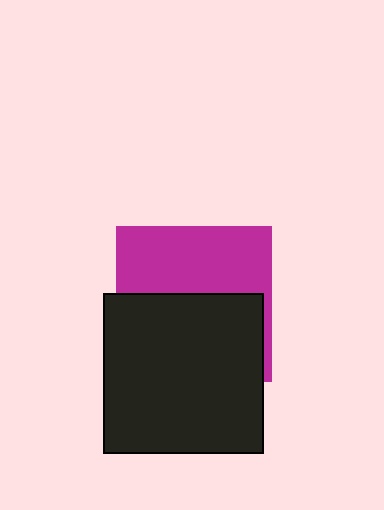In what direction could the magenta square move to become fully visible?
The magenta square could move up. That would shift it out from behind the black square entirely.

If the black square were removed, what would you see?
You would see the complete magenta square.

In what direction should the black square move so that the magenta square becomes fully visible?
The black square should move down. That is the shortest direction to clear the overlap and leave the magenta square fully visible.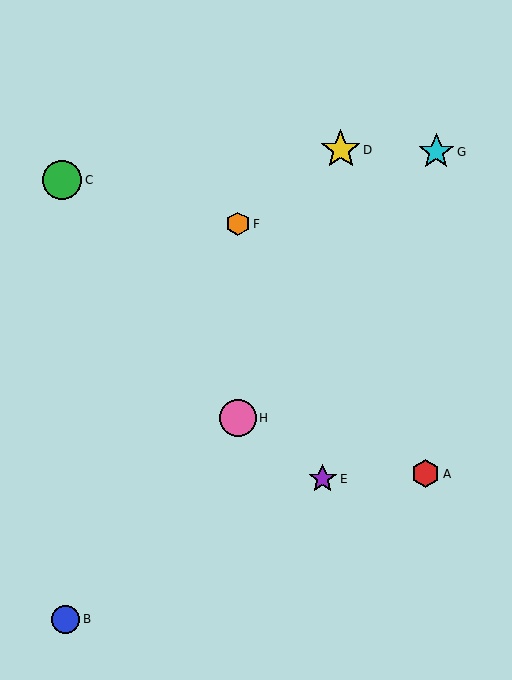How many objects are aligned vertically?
2 objects (F, H) are aligned vertically.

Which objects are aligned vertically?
Objects F, H are aligned vertically.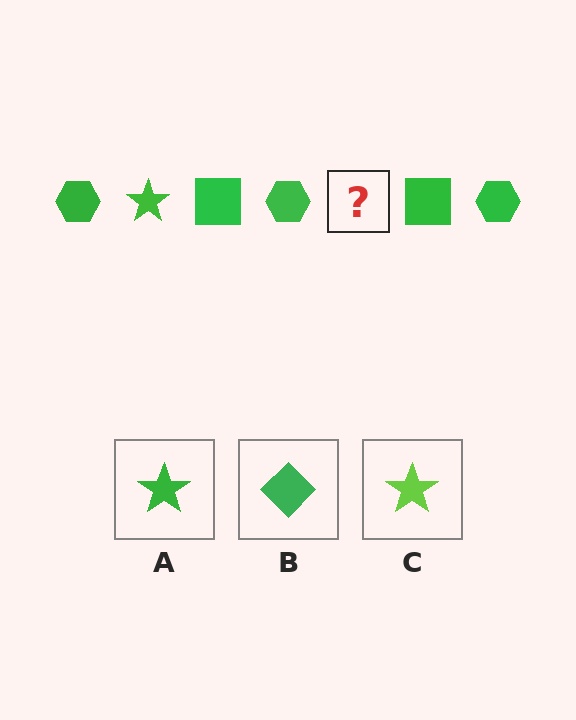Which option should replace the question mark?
Option A.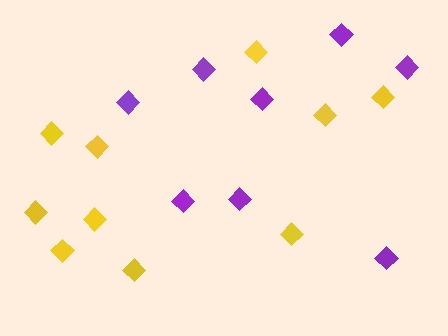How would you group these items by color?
There are 2 groups: one group of yellow diamonds (10) and one group of purple diamonds (8).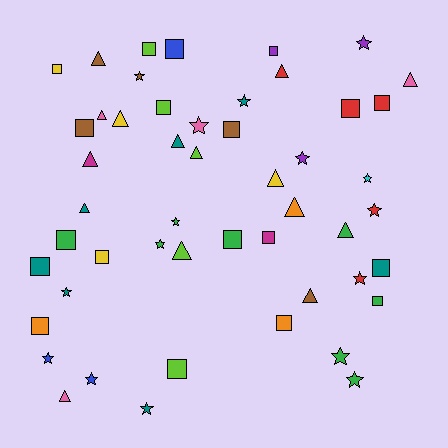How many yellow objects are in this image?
There are 4 yellow objects.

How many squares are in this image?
There are 19 squares.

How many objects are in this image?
There are 50 objects.